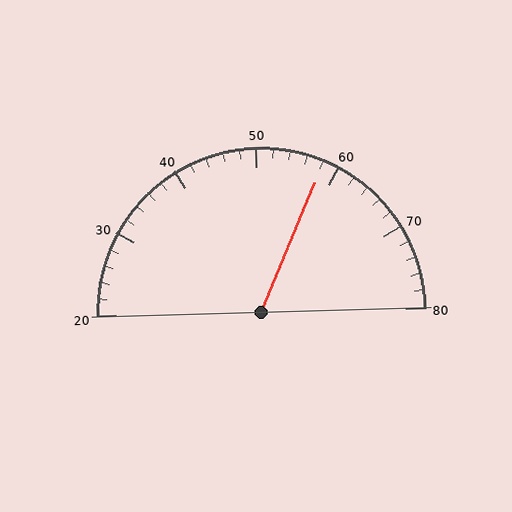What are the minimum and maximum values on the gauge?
The gauge ranges from 20 to 80.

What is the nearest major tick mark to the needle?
The nearest major tick mark is 60.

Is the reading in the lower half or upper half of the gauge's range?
The reading is in the upper half of the range (20 to 80).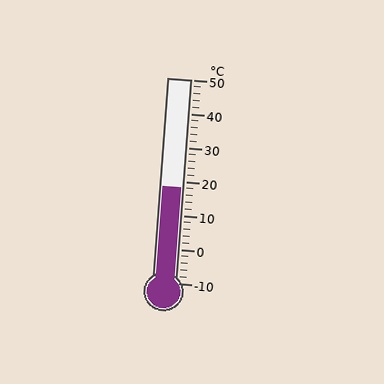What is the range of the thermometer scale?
The thermometer scale ranges from -10°C to 50°C.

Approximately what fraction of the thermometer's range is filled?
The thermometer is filled to approximately 45% of its range.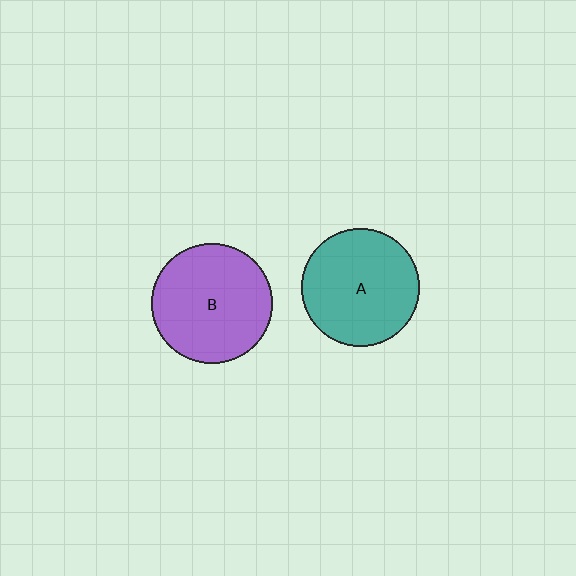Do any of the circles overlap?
No, none of the circles overlap.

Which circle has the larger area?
Circle B (purple).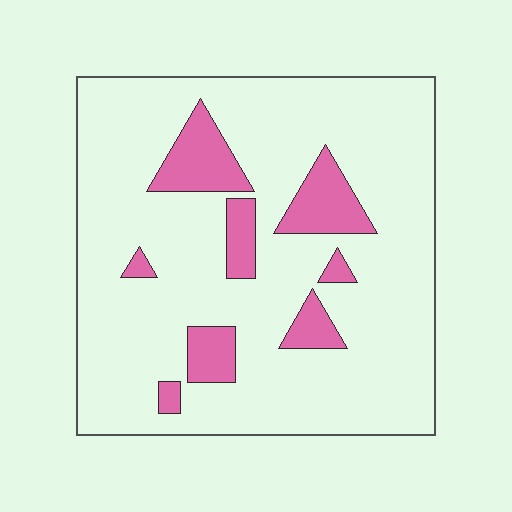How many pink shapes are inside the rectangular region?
8.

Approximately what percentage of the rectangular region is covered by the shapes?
Approximately 15%.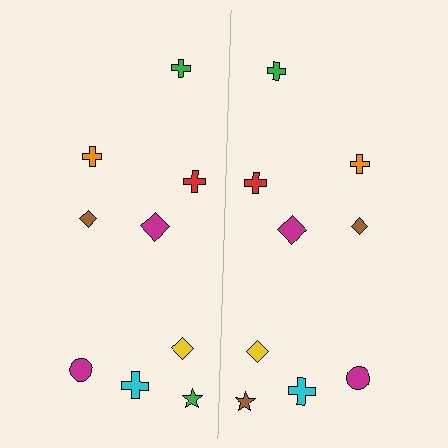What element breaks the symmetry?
The brown star on the right side breaks the symmetry — its mirror counterpart is green.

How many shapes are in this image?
There are 18 shapes in this image.